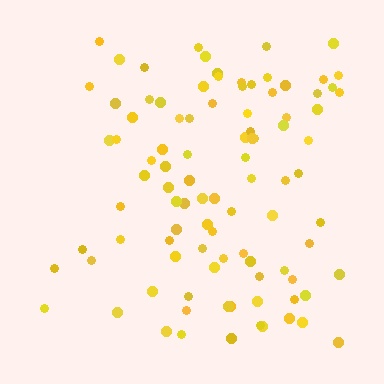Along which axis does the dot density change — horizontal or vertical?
Horizontal.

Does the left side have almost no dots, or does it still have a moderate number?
Still a moderate number, just noticeably fewer than the right.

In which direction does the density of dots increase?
From left to right, with the right side densest.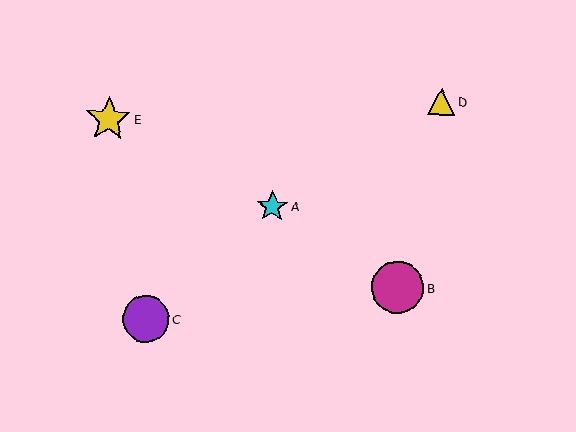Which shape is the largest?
The magenta circle (labeled B) is the largest.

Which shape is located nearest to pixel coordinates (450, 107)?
The yellow triangle (labeled D) at (441, 102) is nearest to that location.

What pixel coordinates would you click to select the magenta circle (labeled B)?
Click at (397, 288) to select the magenta circle B.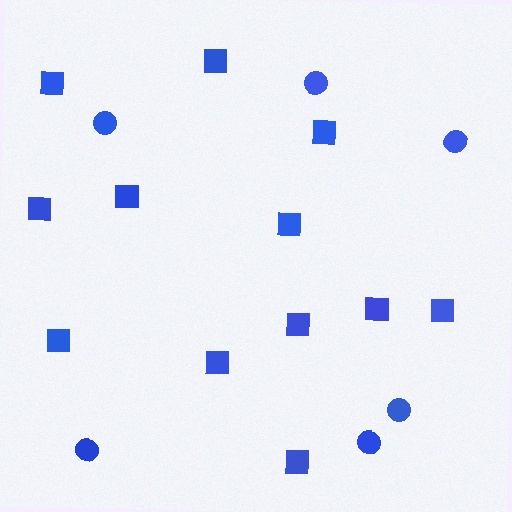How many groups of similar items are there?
There are 2 groups: one group of circles (6) and one group of squares (12).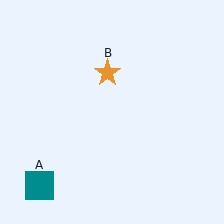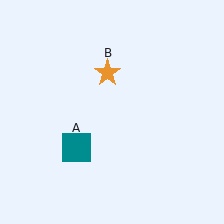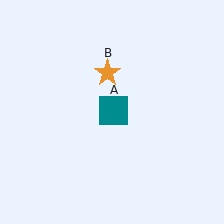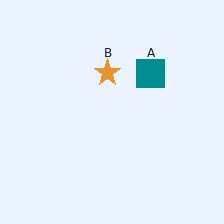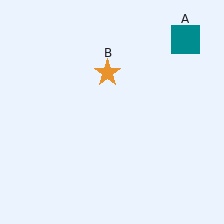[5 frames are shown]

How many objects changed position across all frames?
1 object changed position: teal square (object A).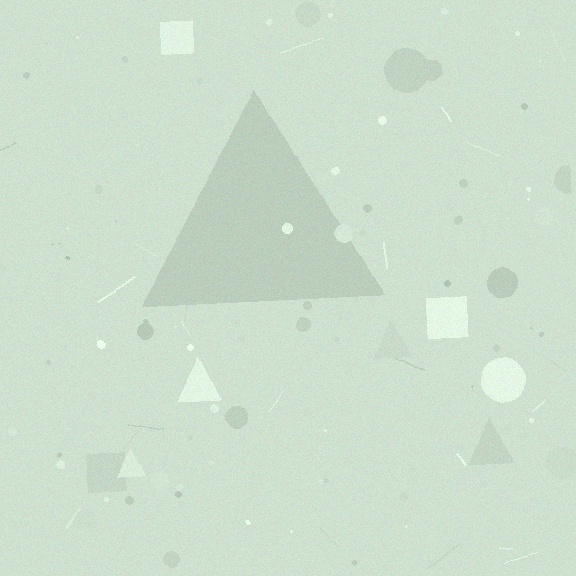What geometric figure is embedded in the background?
A triangle is embedded in the background.